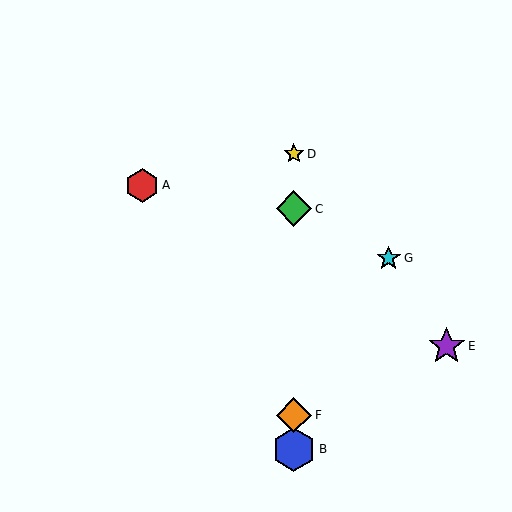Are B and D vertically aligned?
Yes, both are at x≈294.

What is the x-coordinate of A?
Object A is at x≈142.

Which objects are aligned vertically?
Objects B, C, D, F are aligned vertically.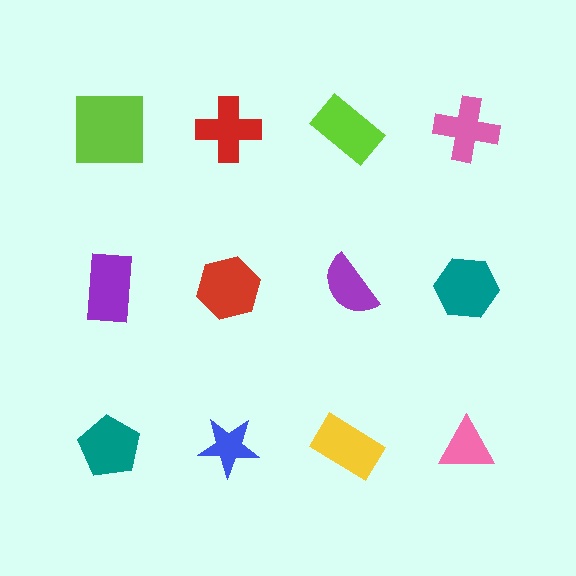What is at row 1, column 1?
A lime square.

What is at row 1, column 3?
A lime rectangle.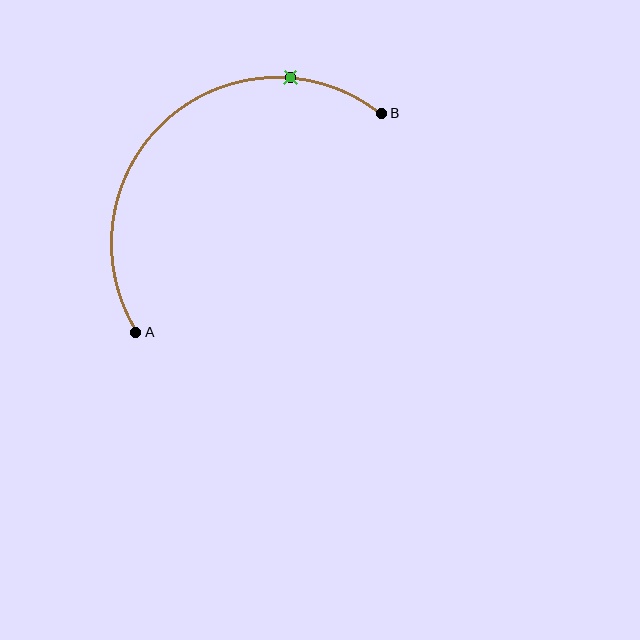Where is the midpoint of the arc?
The arc midpoint is the point on the curve farthest from the straight line joining A and B. It sits above and to the left of that line.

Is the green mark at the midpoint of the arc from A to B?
No. The green mark lies on the arc but is closer to endpoint B. The arc midpoint would be at the point on the curve equidistant along the arc from both A and B.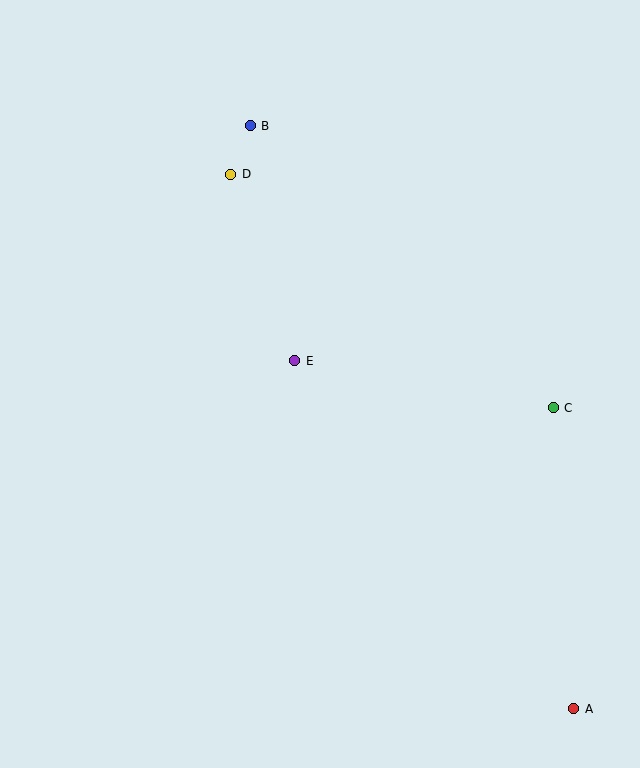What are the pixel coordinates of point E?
Point E is at (295, 361).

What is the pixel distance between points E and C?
The distance between E and C is 263 pixels.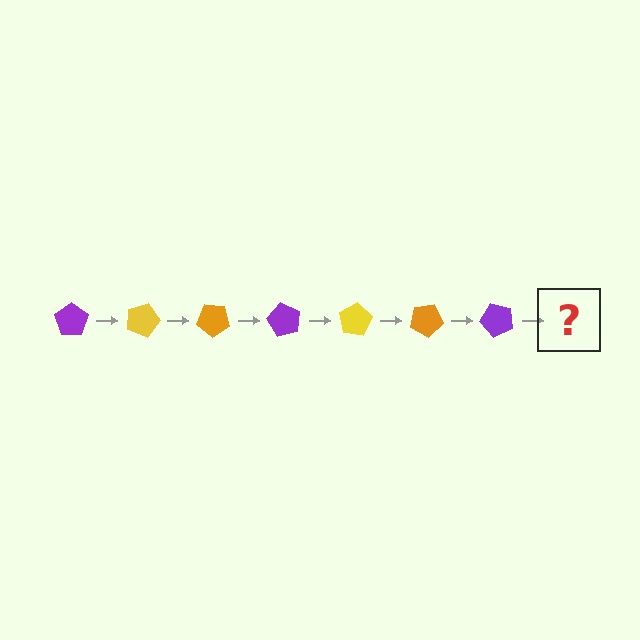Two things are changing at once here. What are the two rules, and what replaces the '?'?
The two rules are that it rotates 20 degrees each step and the color cycles through purple, yellow, and orange. The '?' should be a yellow pentagon, rotated 140 degrees from the start.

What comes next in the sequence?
The next element should be a yellow pentagon, rotated 140 degrees from the start.